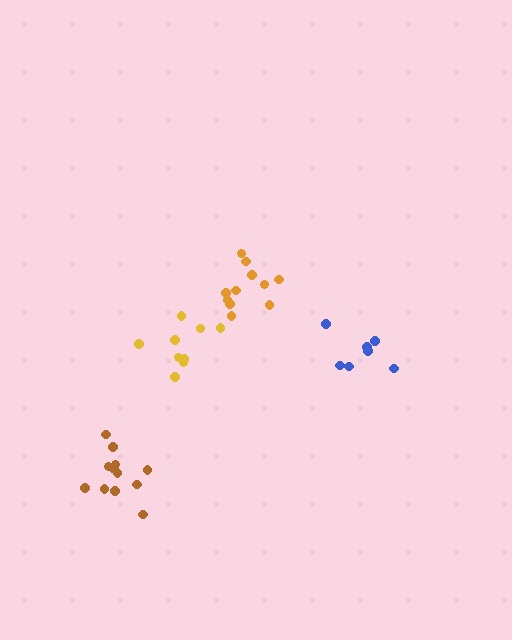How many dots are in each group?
Group 1: 11 dots, Group 2: 9 dots, Group 3: 12 dots, Group 4: 7 dots (39 total).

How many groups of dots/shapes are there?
There are 4 groups.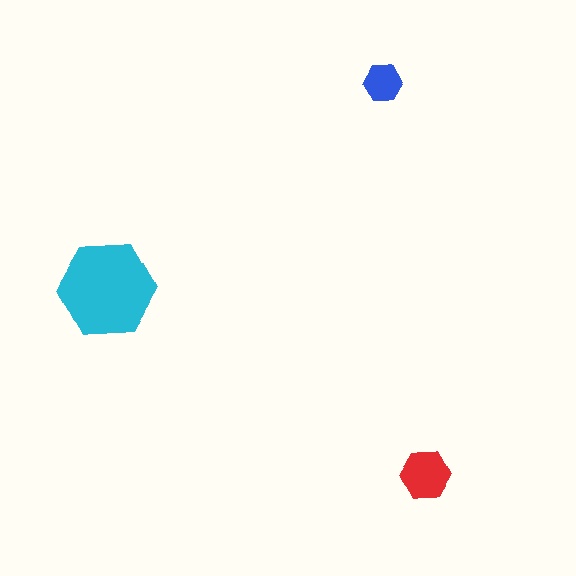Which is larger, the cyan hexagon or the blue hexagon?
The cyan one.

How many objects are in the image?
There are 3 objects in the image.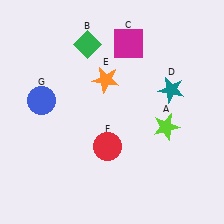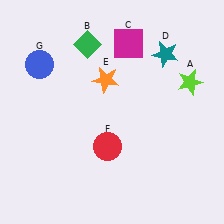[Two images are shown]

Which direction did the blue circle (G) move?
The blue circle (G) moved up.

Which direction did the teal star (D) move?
The teal star (D) moved up.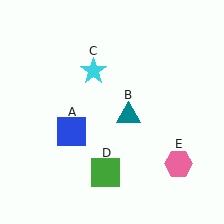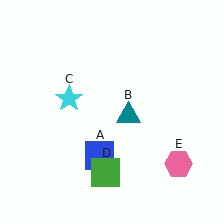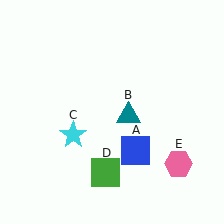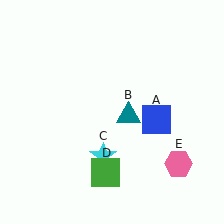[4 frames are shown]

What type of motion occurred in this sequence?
The blue square (object A), cyan star (object C) rotated counterclockwise around the center of the scene.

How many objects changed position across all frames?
2 objects changed position: blue square (object A), cyan star (object C).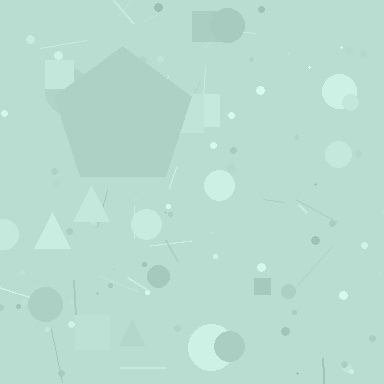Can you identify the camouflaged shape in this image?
The camouflaged shape is a pentagon.